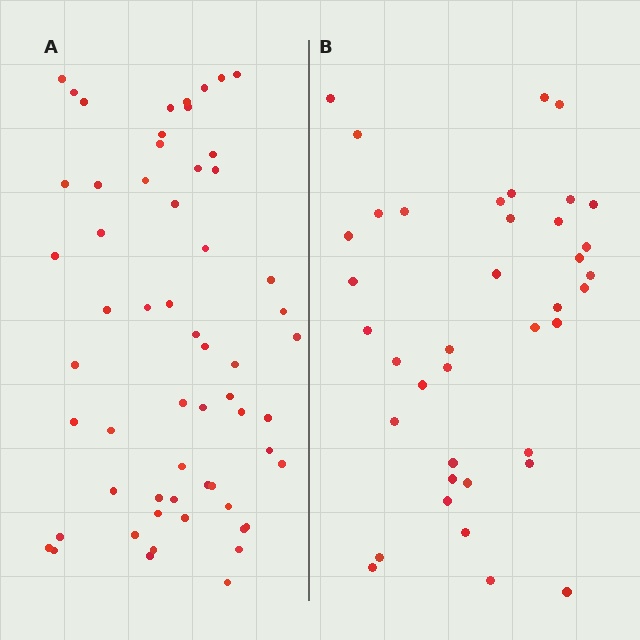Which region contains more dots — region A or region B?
Region A (the left region) has more dots.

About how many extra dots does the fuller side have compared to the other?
Region A has approximately 20 more dots than region B.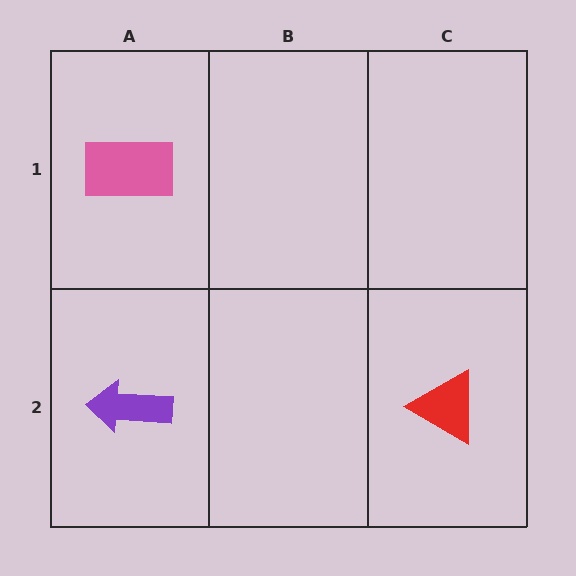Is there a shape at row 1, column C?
No, that cell is empty.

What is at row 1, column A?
A pink rectangle.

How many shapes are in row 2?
2 shapes.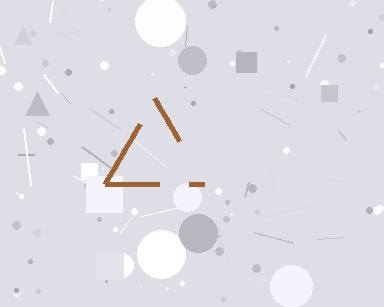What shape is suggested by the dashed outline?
The dashed outline suggests a triangle.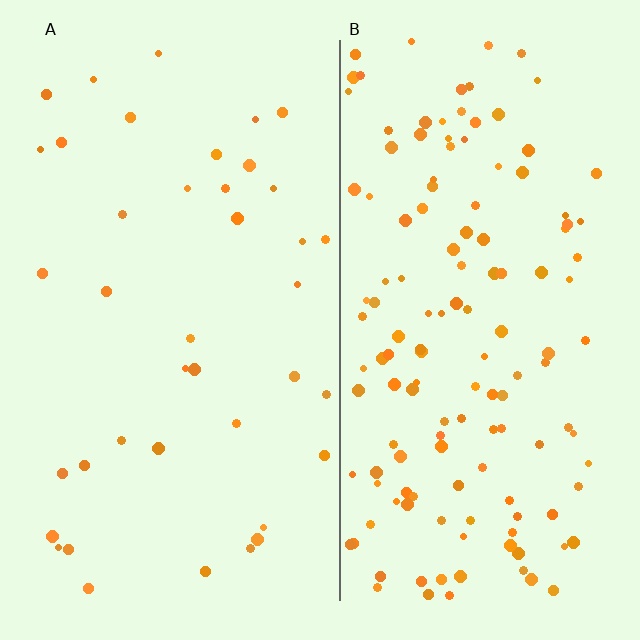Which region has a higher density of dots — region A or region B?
B (the right).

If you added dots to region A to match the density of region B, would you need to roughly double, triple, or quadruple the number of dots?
Approximately quadruple.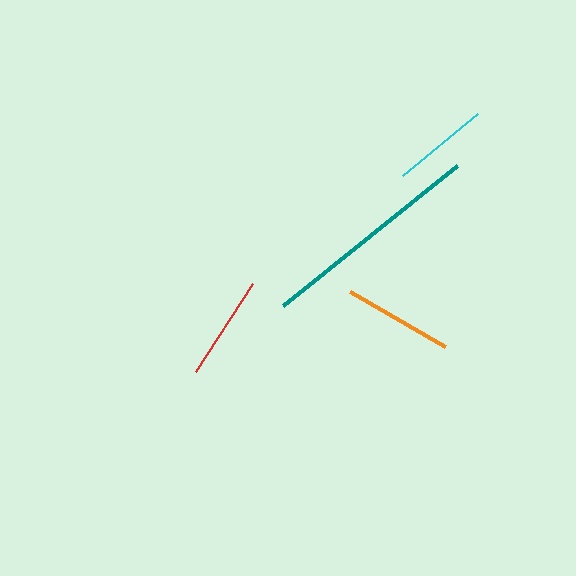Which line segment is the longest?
The teal line is the longest at approximately 223 pixels.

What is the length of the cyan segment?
The cyan segment is approximately 98 pixels long.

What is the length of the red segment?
The red segment is approximately 105 pixels long.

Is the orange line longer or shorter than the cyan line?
The orange line is longer than the cyan line.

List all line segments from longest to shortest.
From longest to shortest: teal, orange, red, cyan.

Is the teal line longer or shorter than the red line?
The teal line is longer than the red line.